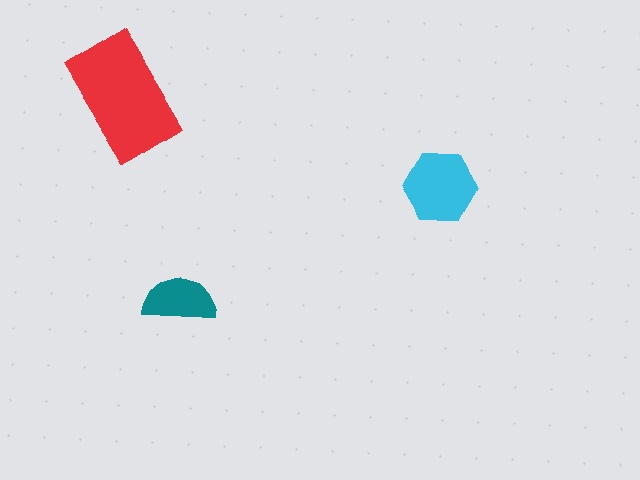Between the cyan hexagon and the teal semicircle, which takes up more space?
The cyan hexagon.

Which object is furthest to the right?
The cyan hexagon is rightmost.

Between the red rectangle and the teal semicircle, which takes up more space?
The red rectangle.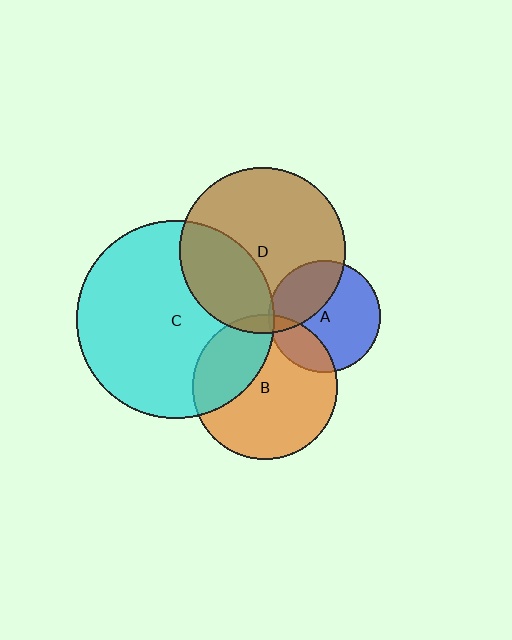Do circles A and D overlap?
Yes.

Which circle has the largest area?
Circle C (cyan).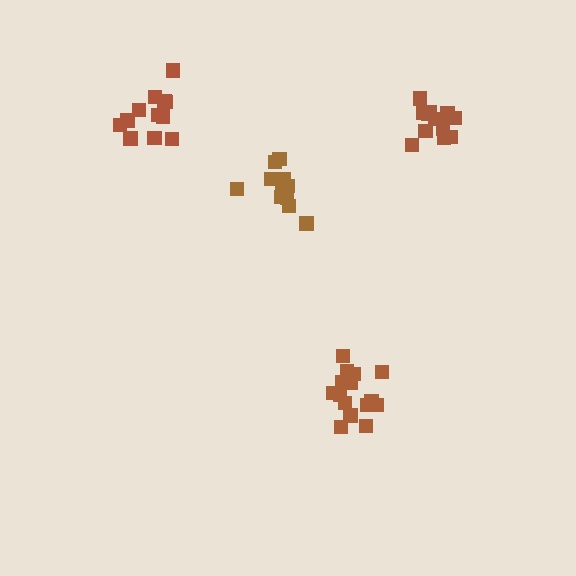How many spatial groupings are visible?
There are 4 spatial groupings.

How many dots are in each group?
Group 1: 12 dots, Group 2: 15 dots, Group 3: 13 dots, Group 4: 11 dots (51 total).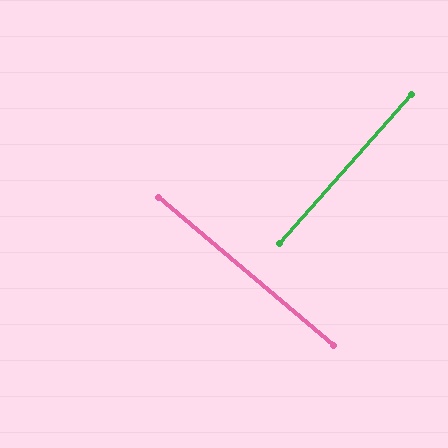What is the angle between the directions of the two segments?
Approximately 89 degrees.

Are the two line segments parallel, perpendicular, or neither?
Perpendicular — they meet at approximately 89°.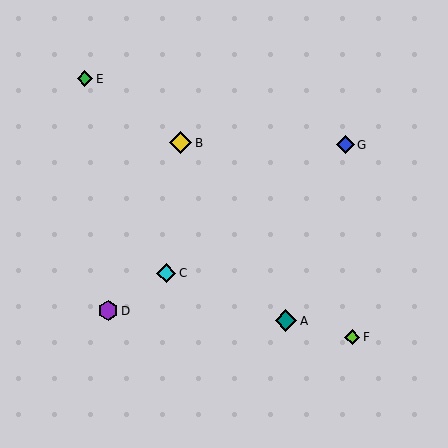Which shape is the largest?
The yellow diamond (labeled B) is the largest.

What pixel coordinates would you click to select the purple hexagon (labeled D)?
Click at (108, 311) to select the purple hexagon D.